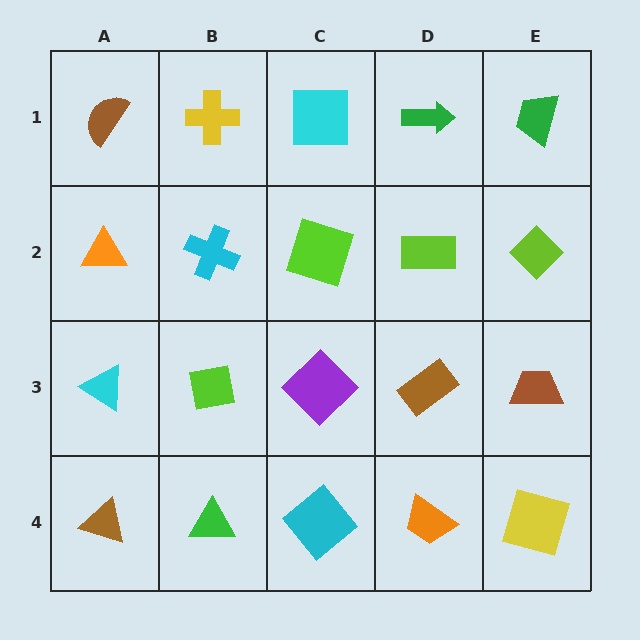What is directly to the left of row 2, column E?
A lime rectangle.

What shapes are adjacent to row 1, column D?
A lime rectangle (row 2, column D), a cyan square (row 1, column C), a green trapezoid (row 1, column E).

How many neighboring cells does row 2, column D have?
4.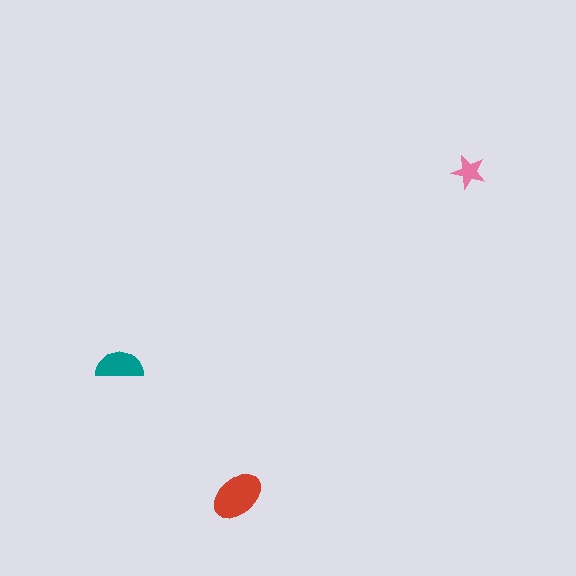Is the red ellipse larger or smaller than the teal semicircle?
Larger.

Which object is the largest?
The red ellipse.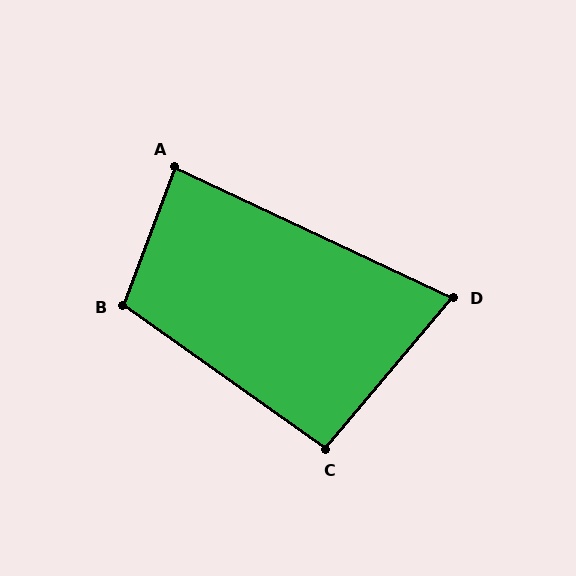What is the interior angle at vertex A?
Approximately 85 degrees (approximately right).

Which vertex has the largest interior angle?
B, at approximately 105 degrees.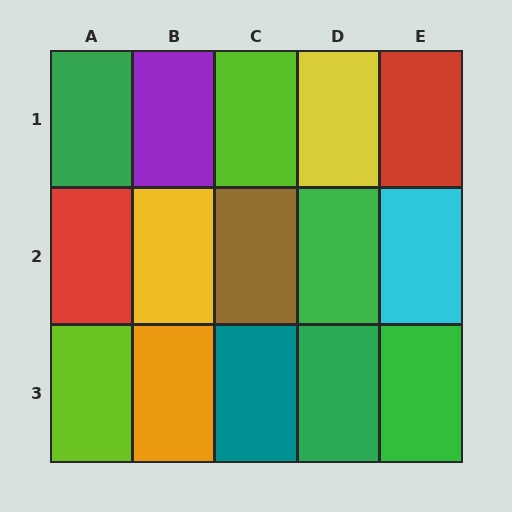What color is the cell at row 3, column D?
Green.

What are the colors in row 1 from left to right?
Green, purple, lime, yellow, red.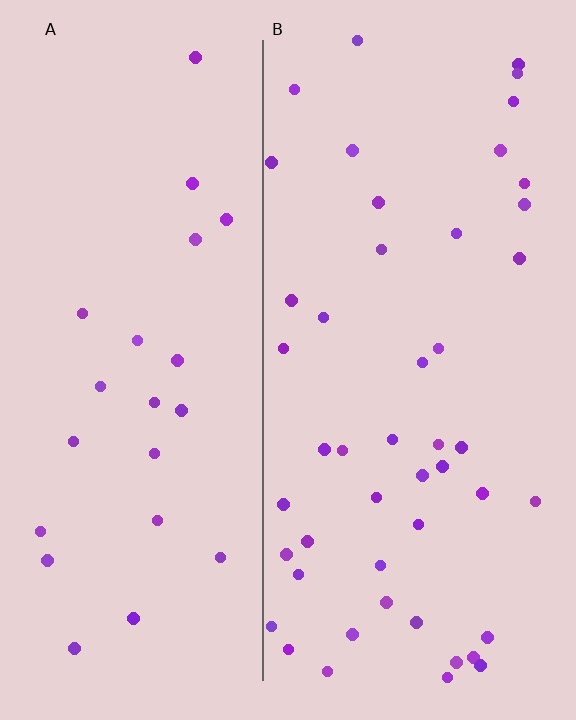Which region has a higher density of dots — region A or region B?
B (the right).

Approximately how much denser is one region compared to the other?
Approximately 2.1× — region B over region A.